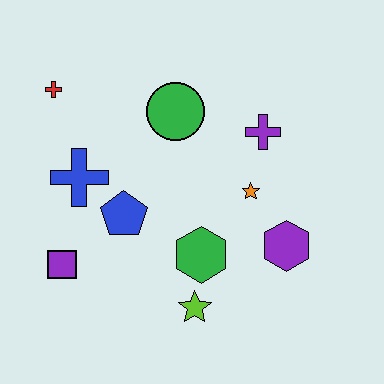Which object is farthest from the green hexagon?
The red cross is farthest from the green hexagon.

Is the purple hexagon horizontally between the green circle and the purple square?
No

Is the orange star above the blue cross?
No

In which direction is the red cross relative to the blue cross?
The red cross is above the blue cross.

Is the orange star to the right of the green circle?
Yes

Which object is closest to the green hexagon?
The lime star is closest to the green hexagon.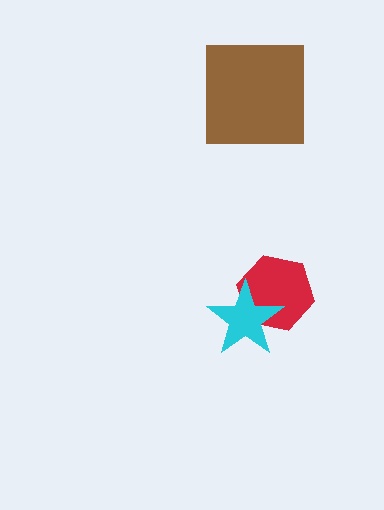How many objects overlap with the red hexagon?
1 object overlaps with the red hexagon.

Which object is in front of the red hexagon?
The cyan star is in front of the red hexagon.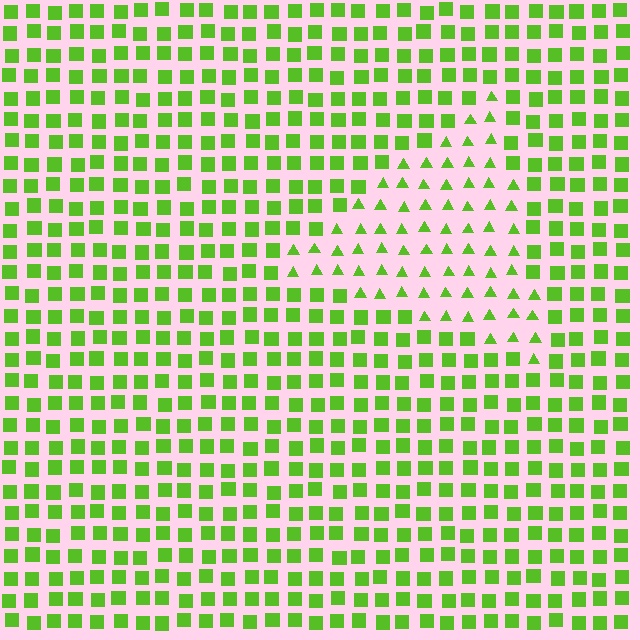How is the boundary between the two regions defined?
The boundary is defined by a change in element shape: triangles inside vs. squares outside. All elements share the same color and spacing.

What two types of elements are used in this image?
The image uses triangles inside the triangle region and squares outside it.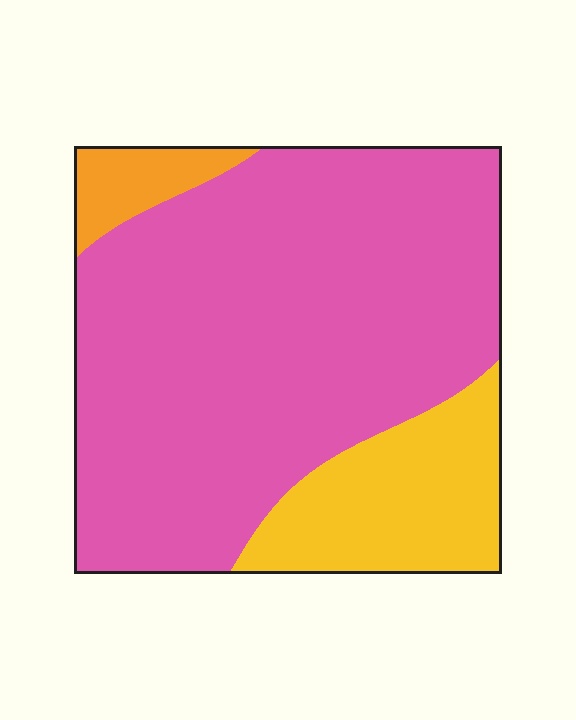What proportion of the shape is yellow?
Yellow takes up about one fifth (1/5) of the shape.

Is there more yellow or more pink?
Pink.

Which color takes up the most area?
Pink, at roughly 75%.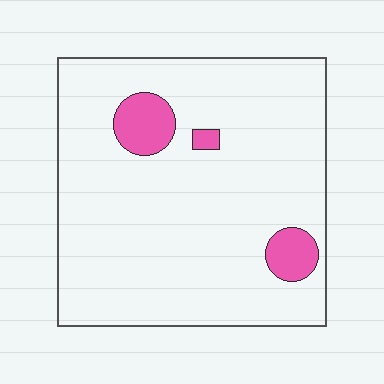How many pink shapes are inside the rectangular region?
3.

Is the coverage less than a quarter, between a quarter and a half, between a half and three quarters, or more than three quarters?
Less than a quarter.